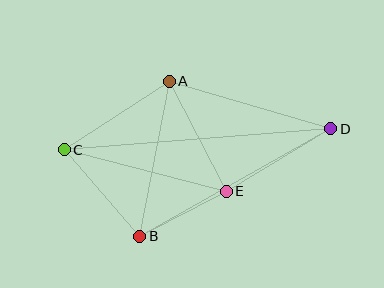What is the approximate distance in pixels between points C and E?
The distance between C and E is approximately 167 pixels.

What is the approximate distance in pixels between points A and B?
The distance between A and B is approximately 158 pixels.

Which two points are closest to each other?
Points B and E are closest to each other.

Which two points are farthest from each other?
Points C and D are farthest from each other.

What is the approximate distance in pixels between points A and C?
The distance between A and C is approximately 125 pixels.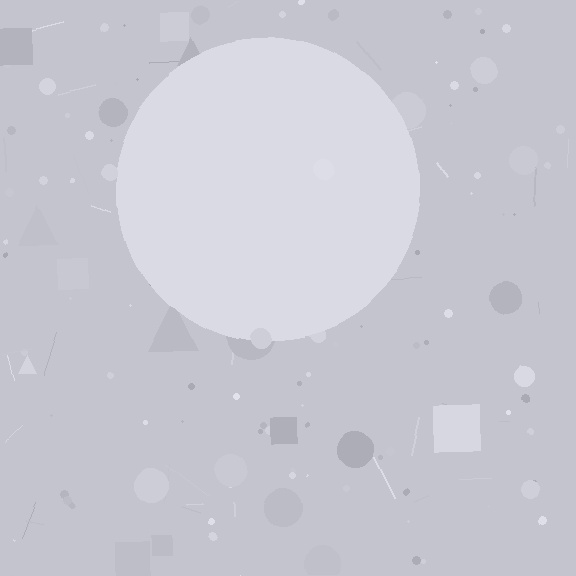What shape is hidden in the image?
A circle is hidden in the image.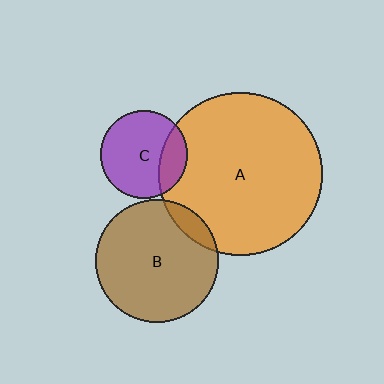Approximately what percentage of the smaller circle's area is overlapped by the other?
Approximately 20%.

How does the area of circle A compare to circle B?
Approximately 1.8 times.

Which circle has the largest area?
Circle A (orange).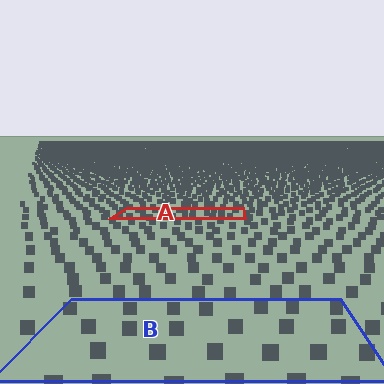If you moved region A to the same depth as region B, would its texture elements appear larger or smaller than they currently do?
They would appear larger. At a closer depth, the same texture elements are projected at a bigger on-screen size.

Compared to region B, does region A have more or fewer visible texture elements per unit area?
Region A has more texture elements per unit area — they are packed more densely because it is farther away.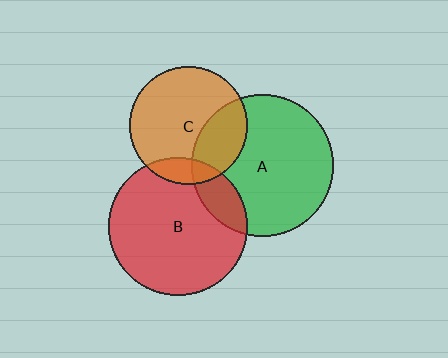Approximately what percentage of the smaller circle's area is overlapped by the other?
Approximately 30%.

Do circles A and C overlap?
Yes.